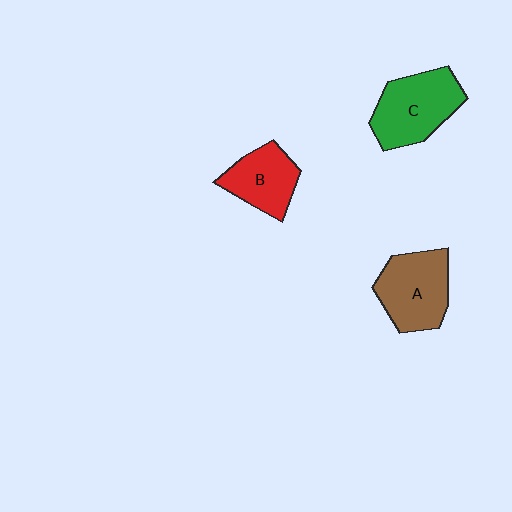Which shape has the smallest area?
Shape B (red).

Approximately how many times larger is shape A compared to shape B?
Approximately 1.3 times.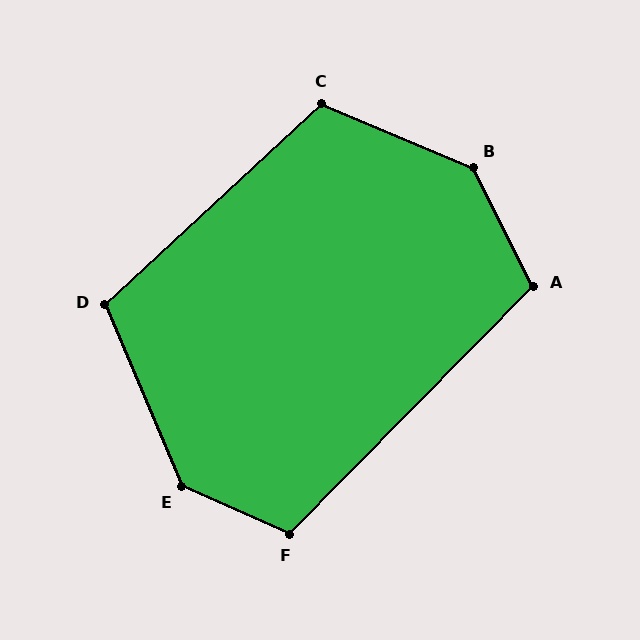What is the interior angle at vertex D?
Approximately 110 degrees (obtuse).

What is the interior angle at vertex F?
Approximately 111 degrees (obtuse).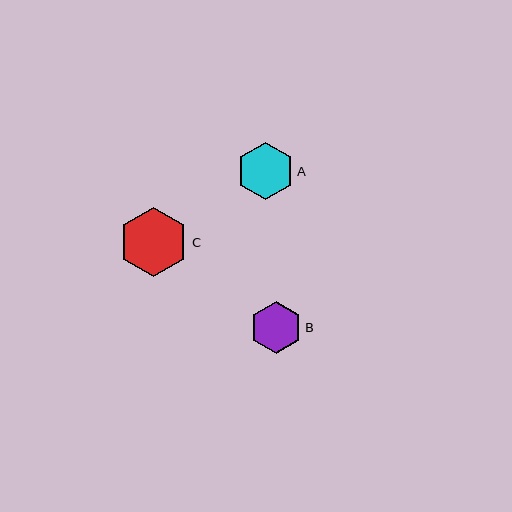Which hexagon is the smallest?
Hexagon B is the smallest with a size of approximately 52 pixels.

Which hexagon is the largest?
Hexagon C is the largest with a size of approximately 70 pixels.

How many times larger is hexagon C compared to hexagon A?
Hexagon C is approximately 1.2 times the size of hexagon A.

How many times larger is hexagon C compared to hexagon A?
Hexagon C is approximately 1.2 times the size of hexagon A.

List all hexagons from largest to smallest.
From largest to smallest: C, A, B.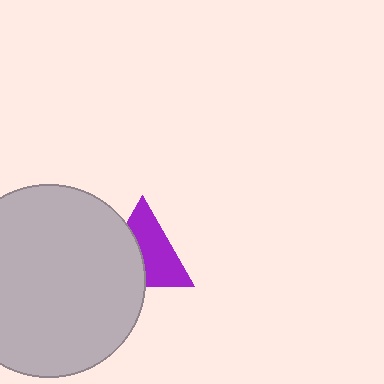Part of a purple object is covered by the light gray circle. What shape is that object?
It is a triangle.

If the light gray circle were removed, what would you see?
You would see the complete purple triangle.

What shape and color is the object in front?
The object in front is a light gray circle.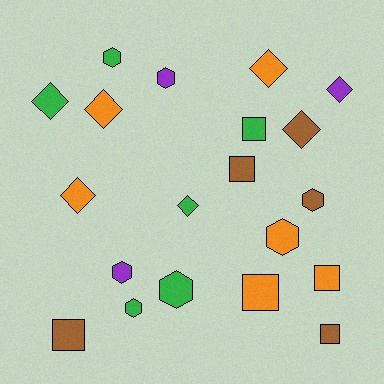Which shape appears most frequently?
Hexagon, with 7 objects.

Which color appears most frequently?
Green, with 6 objects.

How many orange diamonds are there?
There are 3 orange diamonds.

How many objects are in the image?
There are 20 objects.